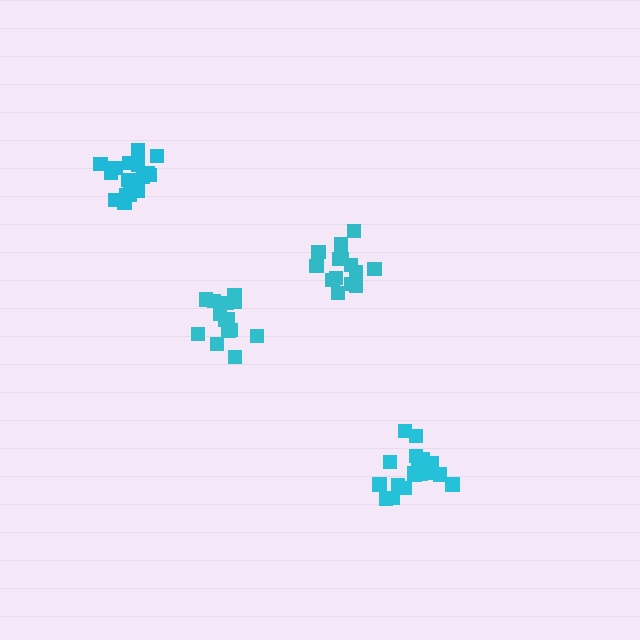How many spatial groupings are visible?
There are 4 spatial groupings.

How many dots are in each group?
Group 1: 20 dots, Group 2: 15 dots, Group 3: 18 dots, Group 4: 15 dots (68 total).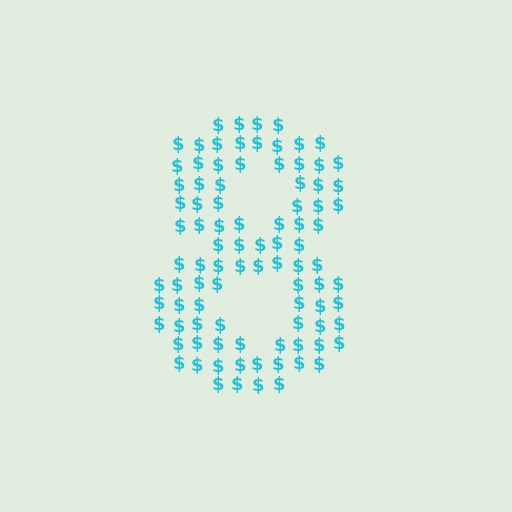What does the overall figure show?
The overall figure shows the digit 8.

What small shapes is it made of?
It is made of small dollar signs.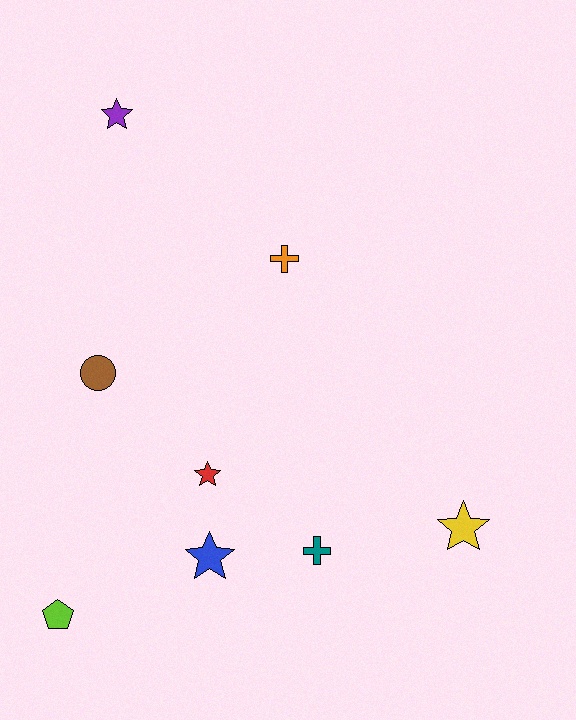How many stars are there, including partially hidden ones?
There are 4 stars.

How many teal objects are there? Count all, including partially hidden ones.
There is 1 teal object.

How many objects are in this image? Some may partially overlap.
There are 8 objects.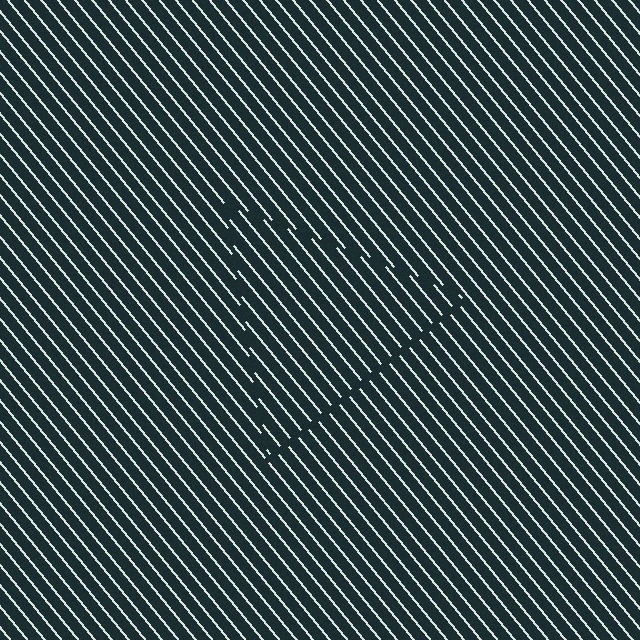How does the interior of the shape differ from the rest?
The interior of the shape contains the same grating, shifted by half a period — the contour is defined by the phase discontinuity where line-ends from the inner and outer gratings abut.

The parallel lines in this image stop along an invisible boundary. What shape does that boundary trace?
An illusory triangle. The interior of the shape contains the same grating, shifted by half a period — the contour is defined by the phase discontinuity where line-ends from the inner and outer gratings abut.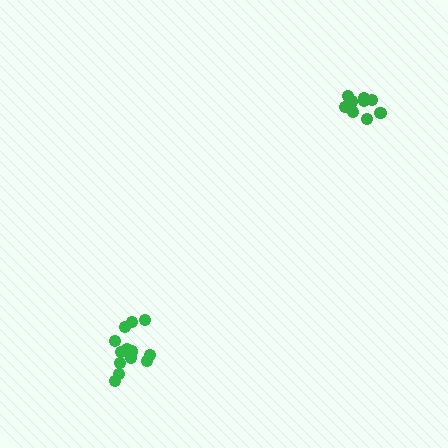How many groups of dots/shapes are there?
There are 2 groups.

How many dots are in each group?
Group 1: 10 dots, Group 2: 13 dots (23 total).